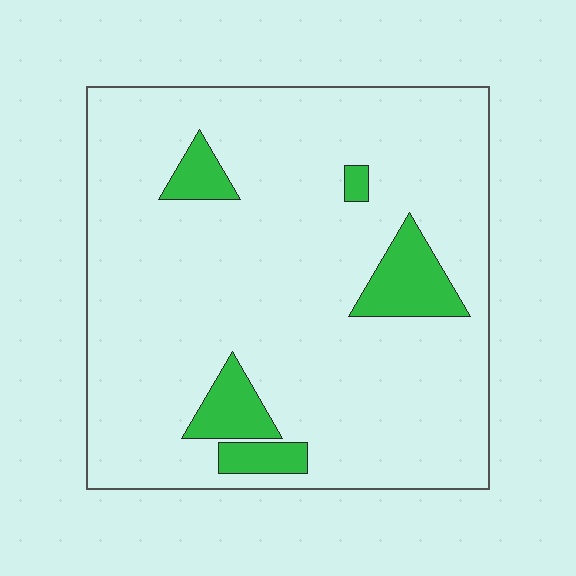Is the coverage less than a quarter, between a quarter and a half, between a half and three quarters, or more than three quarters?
Less than a quarter.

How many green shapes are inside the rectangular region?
5.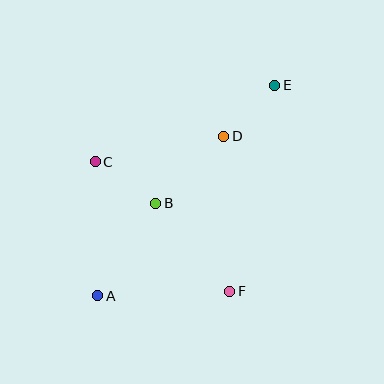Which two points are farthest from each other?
Points A and E are farthest from each other.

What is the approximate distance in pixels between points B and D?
The distance between B and D is approximately 96 pixels.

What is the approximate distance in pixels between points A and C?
The distance between A and C is approximately 134 pixels.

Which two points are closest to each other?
Points D and E are closest to each other.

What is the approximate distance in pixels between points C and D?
The distance between C and D is approximately 131 pixels.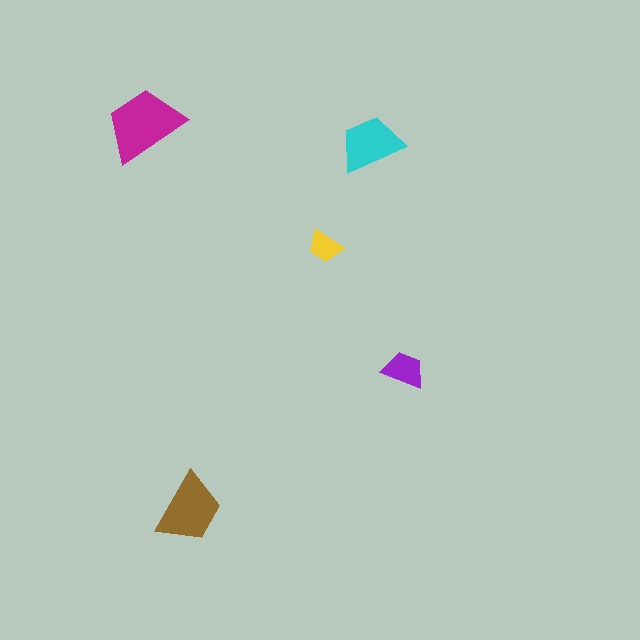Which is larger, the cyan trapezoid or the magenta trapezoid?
The magenta one.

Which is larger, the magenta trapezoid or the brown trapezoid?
The magenta one.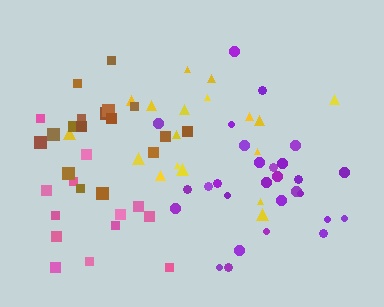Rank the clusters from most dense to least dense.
brown, pink, purple, yellow.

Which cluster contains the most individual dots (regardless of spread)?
Purple (29).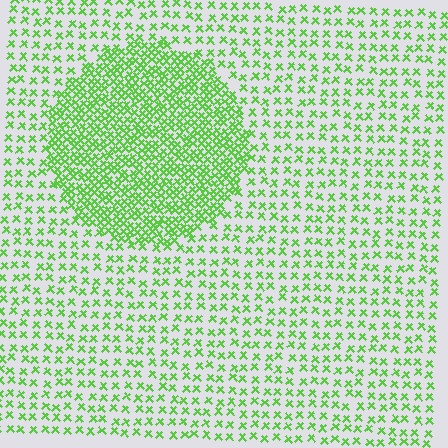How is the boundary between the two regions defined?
The boundary is defined by a change in element density (approximately 2.4x ratio). All elements are the same color, size, and shape.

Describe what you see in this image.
The image contains small lime elements arranged at two different densities. A circle-shaped region is visible where the elements are more densely packed than the surrounding area.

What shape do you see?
I see a circle.